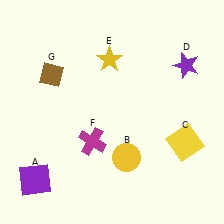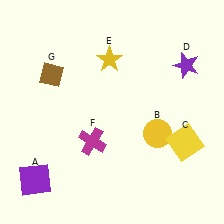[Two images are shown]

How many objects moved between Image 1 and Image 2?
1 object moved between the two images.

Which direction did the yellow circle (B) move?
The yellow circle (B) moved right.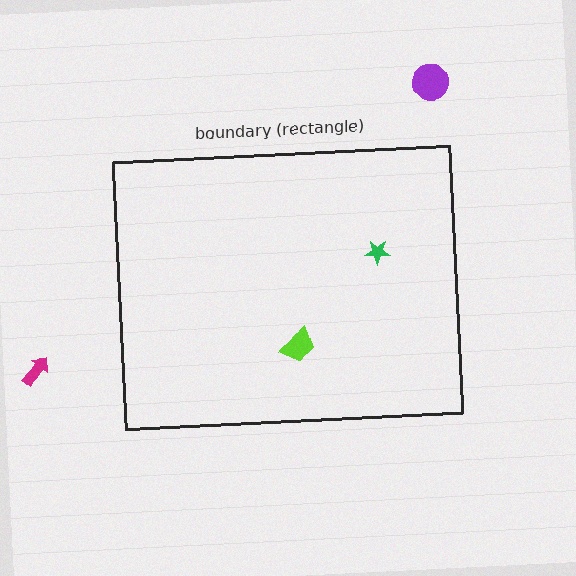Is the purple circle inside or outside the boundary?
Outside.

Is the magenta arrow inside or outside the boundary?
Outside.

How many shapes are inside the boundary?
2 inside, 2 outside.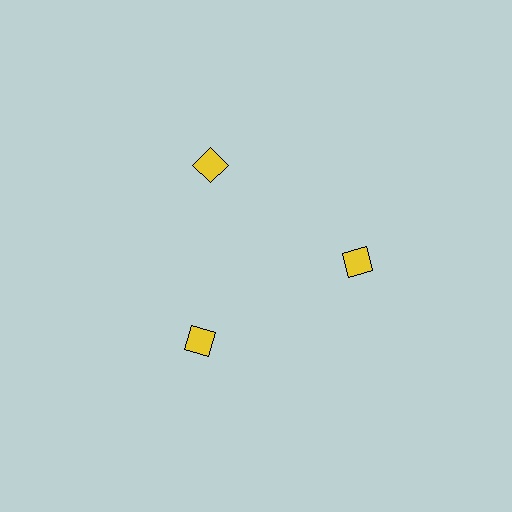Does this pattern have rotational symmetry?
Yes, this pattern has 3-fold rotational symmetry. It looks the same after rotating 120 degrees around the center.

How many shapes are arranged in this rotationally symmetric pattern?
There are 3 shapes, arranged in 3 groups of 1.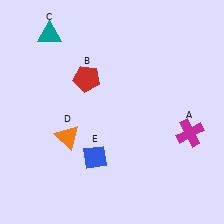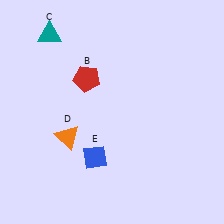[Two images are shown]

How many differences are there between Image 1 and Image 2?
There is 1 difference between the two images.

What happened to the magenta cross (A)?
The magenta cross (A) was removed in Image 2. It was in the bottom-right area of Image 1.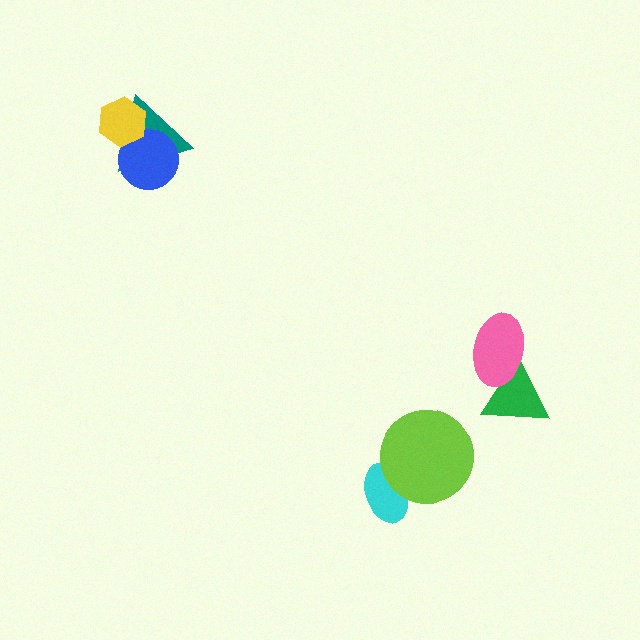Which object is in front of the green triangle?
The pink ellipse is in front of the green triangle.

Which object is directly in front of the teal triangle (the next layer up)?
The blue circle is directly in front of the teal triangle.